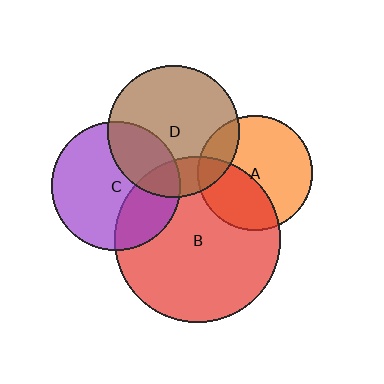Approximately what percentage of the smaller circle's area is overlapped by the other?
Approximately 35%.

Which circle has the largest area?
Circle B (red).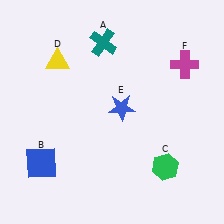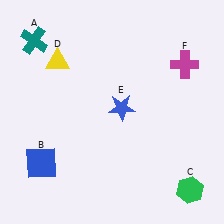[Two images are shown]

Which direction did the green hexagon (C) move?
The green hexagon (C) moved right.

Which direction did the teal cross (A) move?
The teal cross (A) moved left.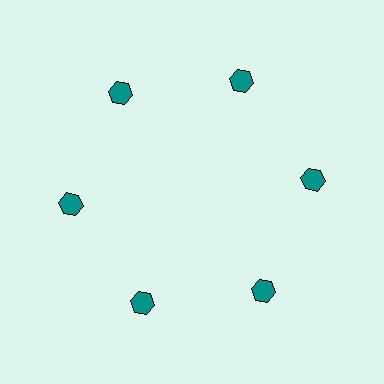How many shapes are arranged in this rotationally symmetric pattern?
There are 6 shapes, arranged in 6 groups of 1.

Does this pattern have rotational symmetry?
Yes, this pattern has 6-fold rotational symmetry. It looks the same after rotating 60 degrees around the center.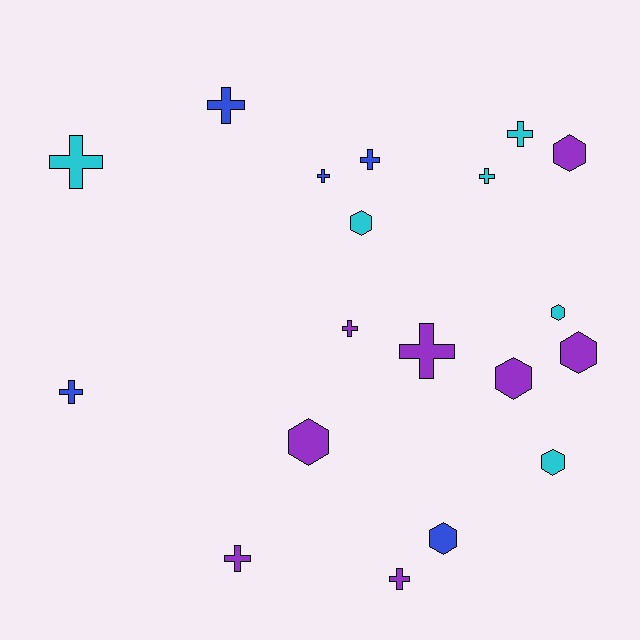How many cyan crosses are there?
There are 3 cyan crosses.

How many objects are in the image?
There are 19 objects.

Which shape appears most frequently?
Cross, with 11 objects.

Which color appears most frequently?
Purple, with 8 objects.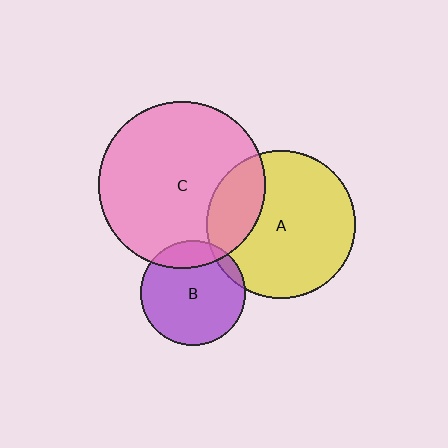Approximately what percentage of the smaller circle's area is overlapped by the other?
Approximately 5%.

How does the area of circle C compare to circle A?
Approximately 1.3 times.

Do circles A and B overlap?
Yes.